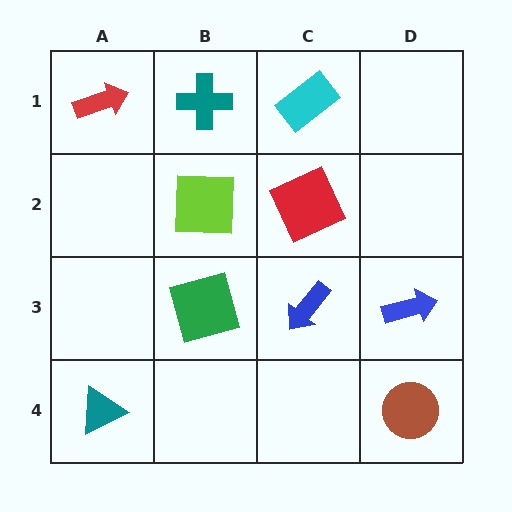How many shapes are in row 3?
3 shapes.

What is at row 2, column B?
A lime square.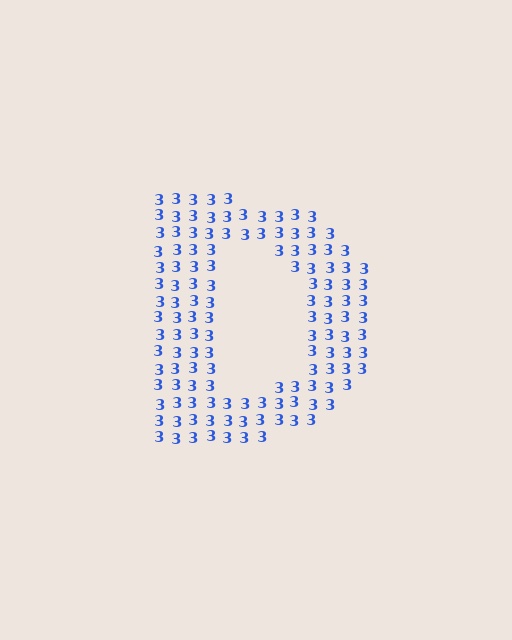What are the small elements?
The small elements are digit 3's.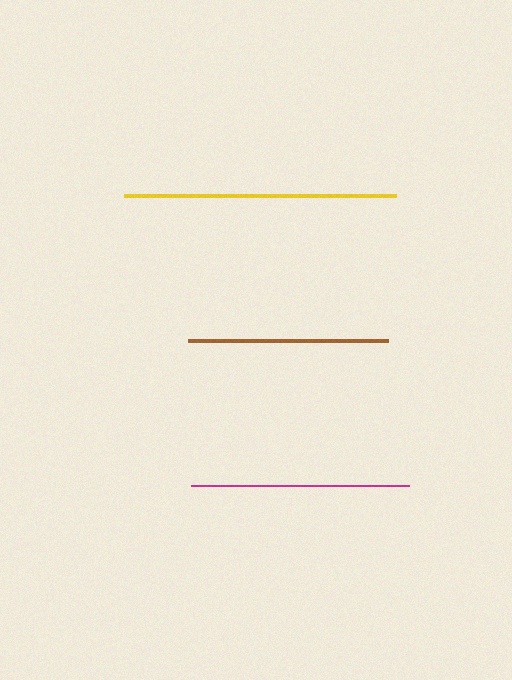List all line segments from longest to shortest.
From longest to shortest: yellow, magenta, brown.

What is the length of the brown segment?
The brown segment is approximately 200 pixels long.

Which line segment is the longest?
The yellow line is the longest at approximately 272 pixels.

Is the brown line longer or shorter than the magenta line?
The magenta line is longer than the brown line.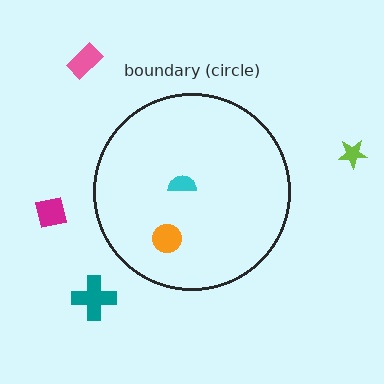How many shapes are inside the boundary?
2 inside, 4 outside.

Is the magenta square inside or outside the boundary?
Outside.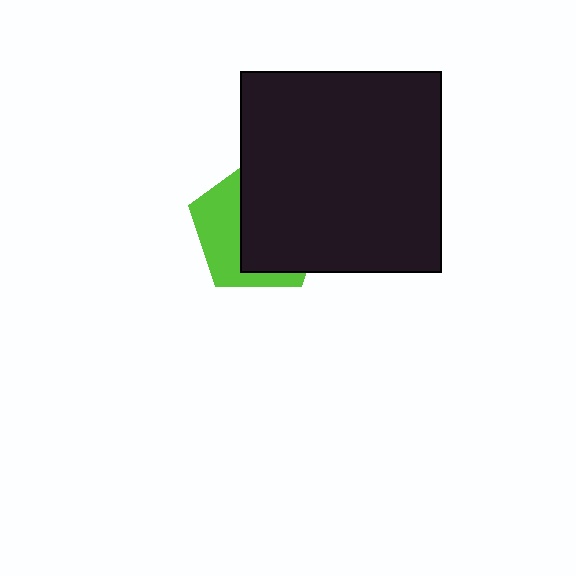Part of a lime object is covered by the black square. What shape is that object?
It is a pentagon.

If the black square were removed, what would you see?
You would see the complete lime pentagon.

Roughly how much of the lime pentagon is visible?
A small part of it is visible (roughly 39%).